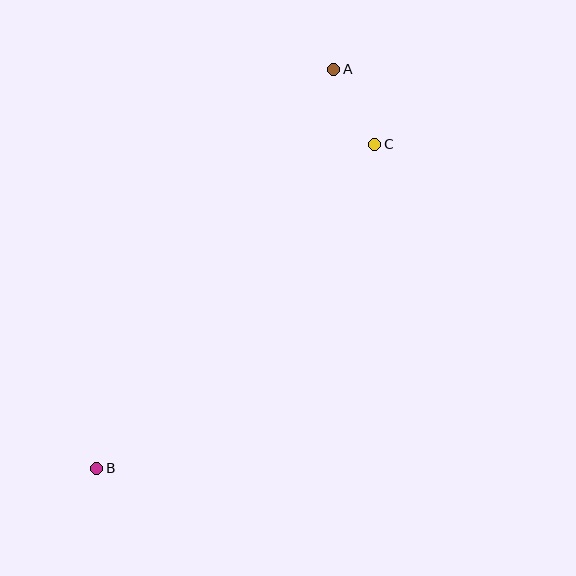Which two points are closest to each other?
Points A and C are closest to each other.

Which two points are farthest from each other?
Points A and B are farthest from each other.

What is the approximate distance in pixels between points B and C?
The distance between B and C is approximately 428 pixels.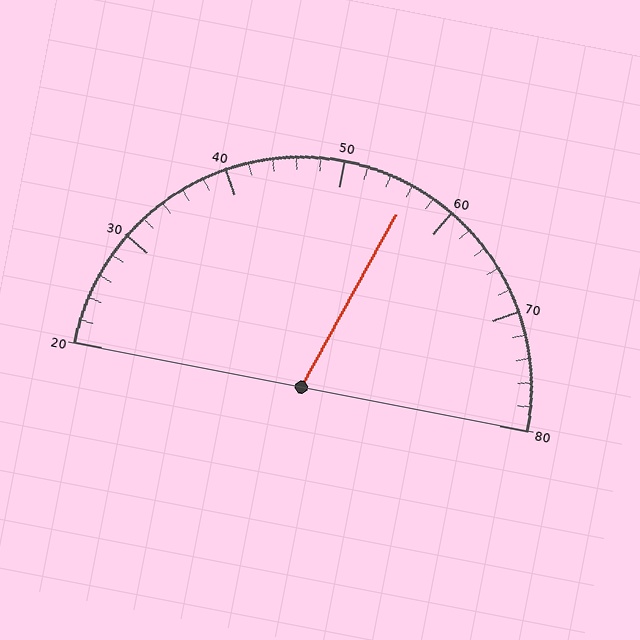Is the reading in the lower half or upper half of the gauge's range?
The reading is in the upper half of the range (20 to 80).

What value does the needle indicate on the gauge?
The needle indicates approximately 56.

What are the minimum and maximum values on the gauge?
The gauge ranges from 20 to 80.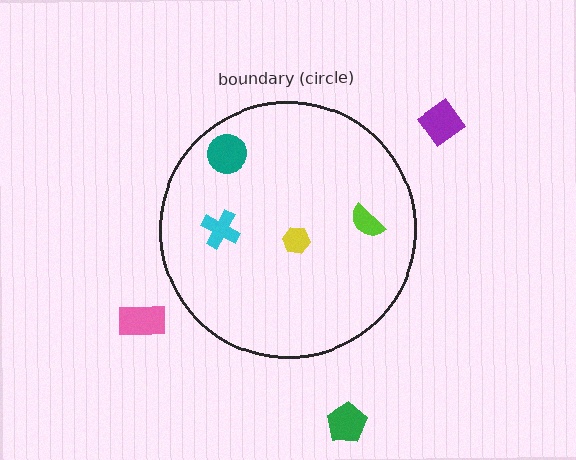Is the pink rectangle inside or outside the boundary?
Outside.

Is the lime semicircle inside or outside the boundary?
Inside.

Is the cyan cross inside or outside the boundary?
Inside.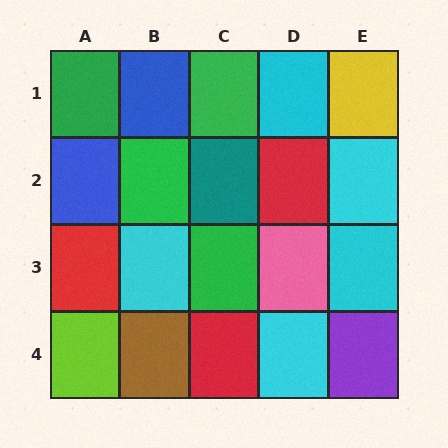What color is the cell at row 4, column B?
Brown.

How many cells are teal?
1 cell is teal.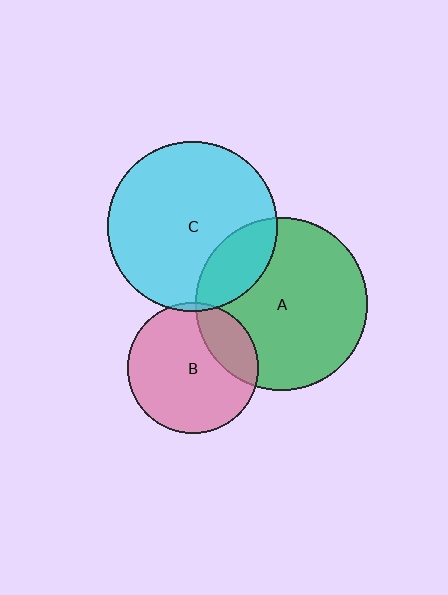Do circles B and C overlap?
Yes.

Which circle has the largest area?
Circle A (green).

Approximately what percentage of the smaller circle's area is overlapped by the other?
Approximately 5%.